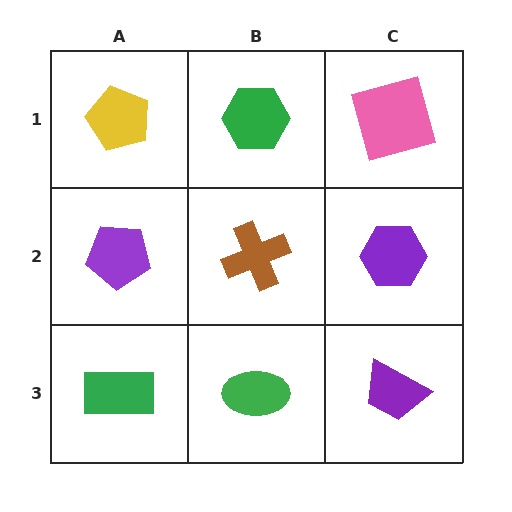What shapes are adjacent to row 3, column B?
A brown cross (row 2, column B), a green rectangle (row 3, column A), a purple trapezoid (row 3, column C).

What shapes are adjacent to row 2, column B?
A green hexagon (row 1, column B), a green ellipse (row 3, column B), a purple pentagon (row 2, column A), a purple hexagon (row 2, column C).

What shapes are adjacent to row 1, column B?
A brown cross (row 2, column B), a yellow pentagon (row 1, column A), a pink square (row 1, column C).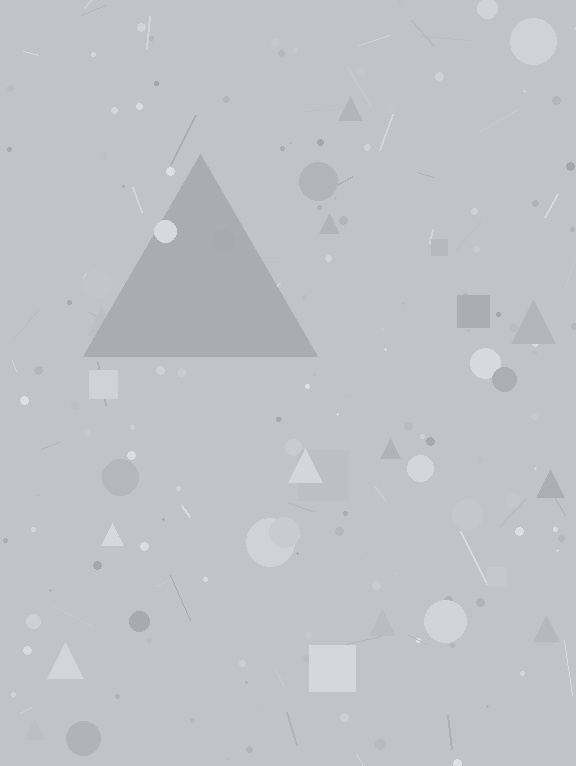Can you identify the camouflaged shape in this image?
The camouflaged shape is a triangle.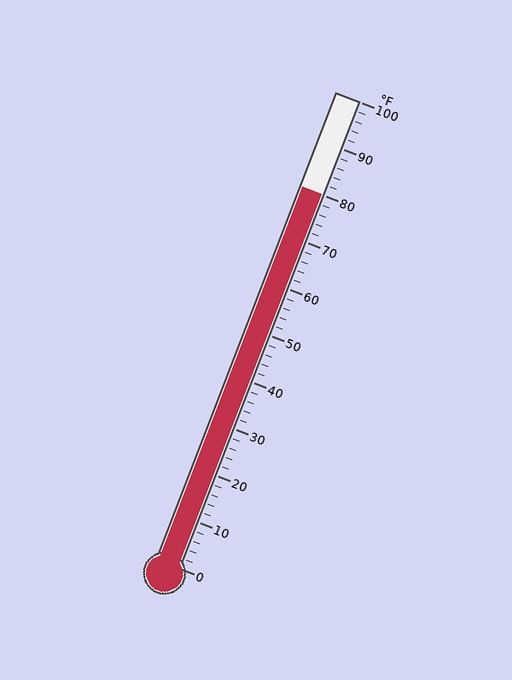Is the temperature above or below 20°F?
The temperature is above 20°F.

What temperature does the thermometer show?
The thermometer shows approximately 80°F.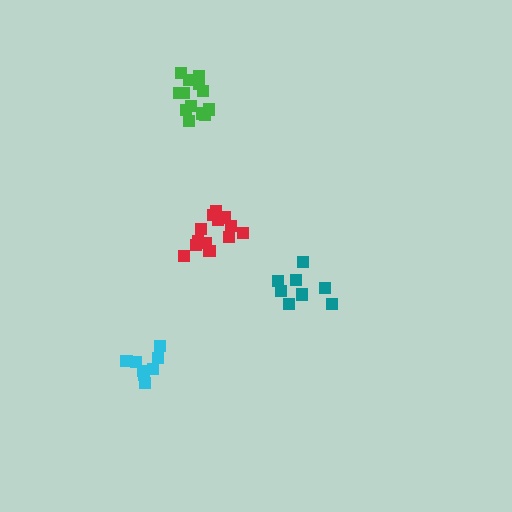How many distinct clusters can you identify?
There are 4 distinct clusters.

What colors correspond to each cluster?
The clusters are colored: cyan, teal, red, green.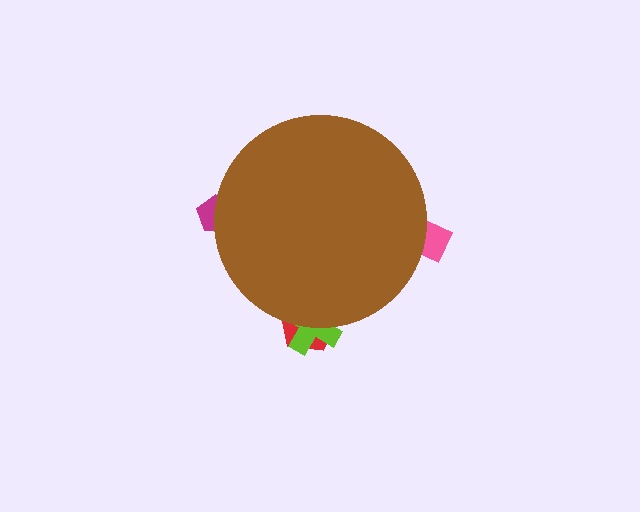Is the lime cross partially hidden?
Yes, the lime cross is partially hidden behind the brown circle.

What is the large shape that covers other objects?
A brown circle.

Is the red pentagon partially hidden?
Yes, the red pentagon is partially hidden behind the brown circle.